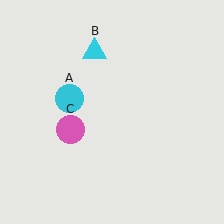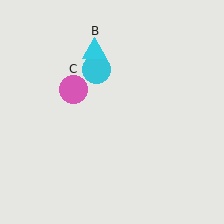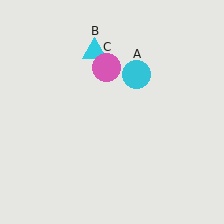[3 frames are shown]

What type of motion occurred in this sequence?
The cyan circle (object A), pink circle (object C) rotated clockwise around the center of the scene.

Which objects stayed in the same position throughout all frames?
Cyan triangle (object B) remained stationary.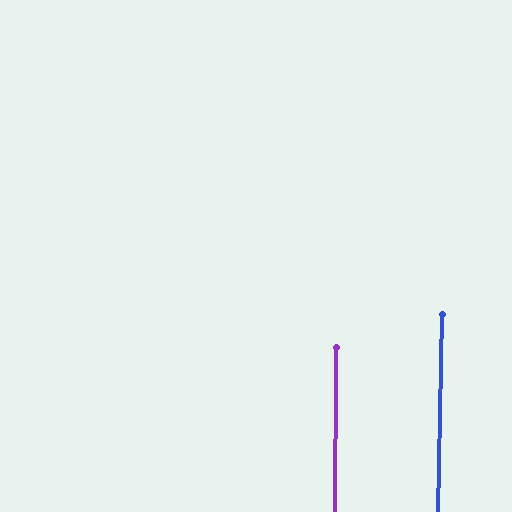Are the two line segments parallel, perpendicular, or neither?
Parallel — their directions differ by only 1.2°.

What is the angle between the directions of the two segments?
Approximately 1 degree.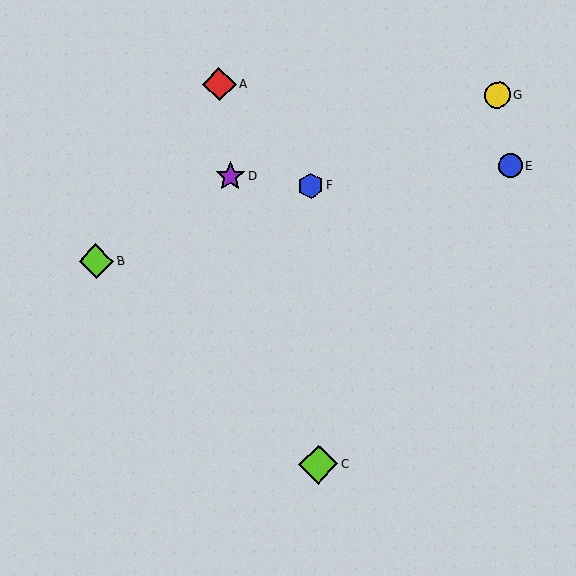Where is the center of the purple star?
The center of the purple star is at (230, 176).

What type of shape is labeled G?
Shape G is a yellow circle.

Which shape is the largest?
The lime diamond (labeled C) is the largest.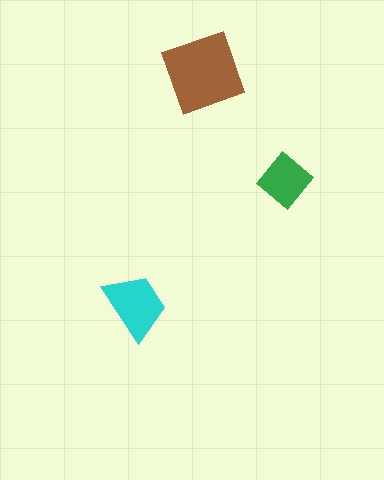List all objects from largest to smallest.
The brown diamond, the cyan trapezoid, the green diamond.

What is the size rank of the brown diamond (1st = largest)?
1st.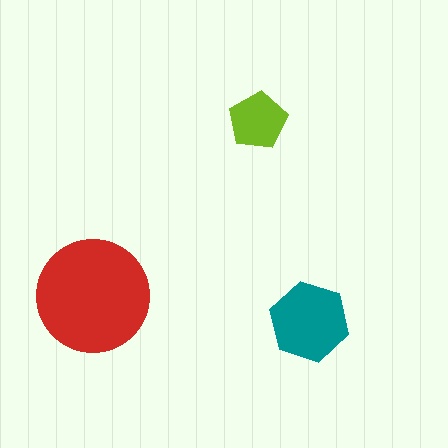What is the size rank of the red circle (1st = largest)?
1st.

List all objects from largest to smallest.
The red circle, the teal hexagon, the lime pentagon.